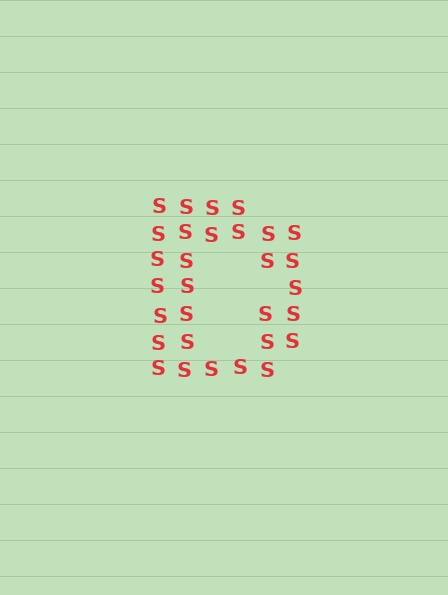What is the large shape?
The large shape is the letter D.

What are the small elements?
The small elements are letter S's.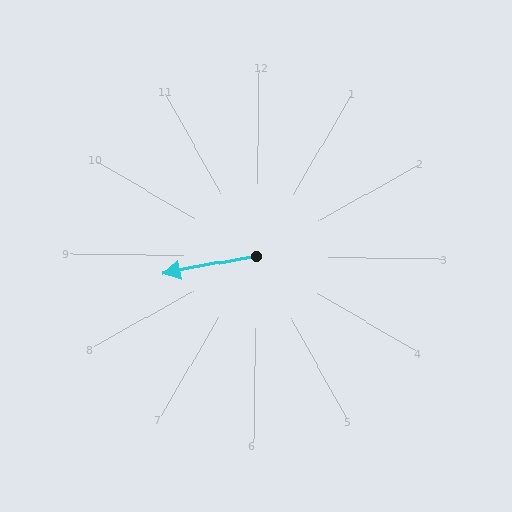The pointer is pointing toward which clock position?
Roughly 9 o'clock.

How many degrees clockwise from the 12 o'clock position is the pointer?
Approximately 259 degrees.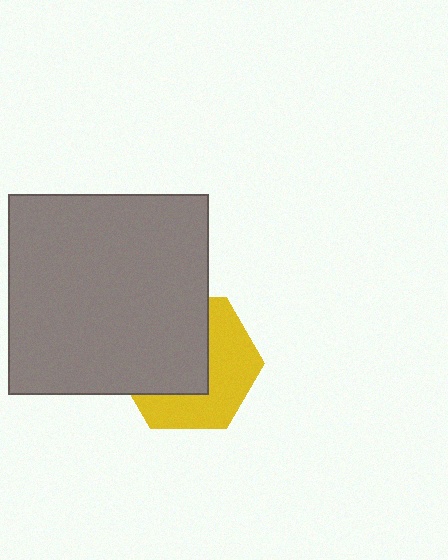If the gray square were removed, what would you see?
You would see the complete yellow hexagon.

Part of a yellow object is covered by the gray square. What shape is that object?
It is a hexagon.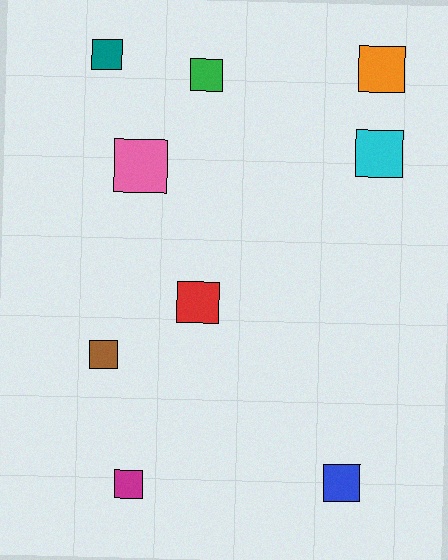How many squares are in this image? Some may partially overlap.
There are 9 squares.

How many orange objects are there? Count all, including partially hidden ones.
There is 1 orange object.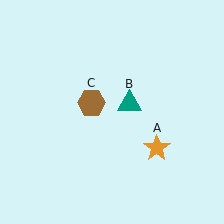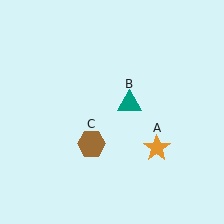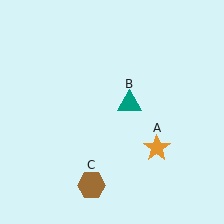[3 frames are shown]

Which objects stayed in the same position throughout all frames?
Orange star (object A) and teal triangle (object B) remained stationary.